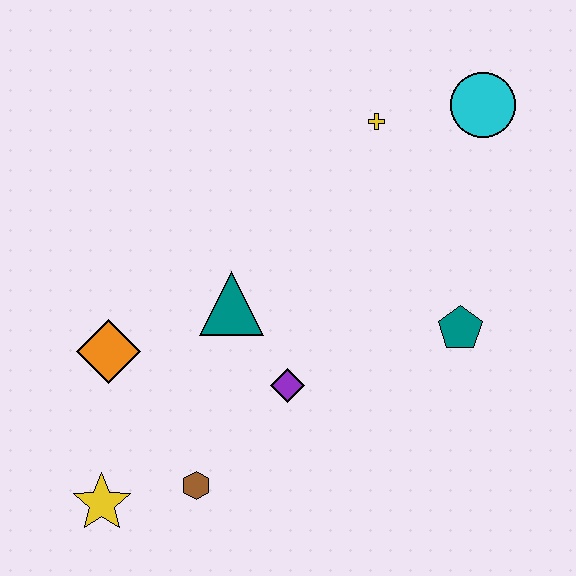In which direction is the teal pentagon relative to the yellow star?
The teal pentagon is to the right of the yellow star.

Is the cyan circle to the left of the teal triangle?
No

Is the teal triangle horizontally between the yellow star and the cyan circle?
Yes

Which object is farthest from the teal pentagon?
The yellow star is farthest from the teal pentagon.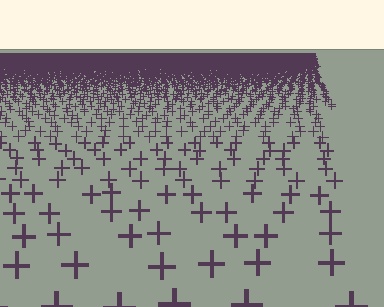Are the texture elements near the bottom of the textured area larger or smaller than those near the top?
Larger. Near the bottom, elements are closer to the viewer and appear at a bigger on-screen size.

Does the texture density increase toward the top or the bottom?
Density increases toward the top.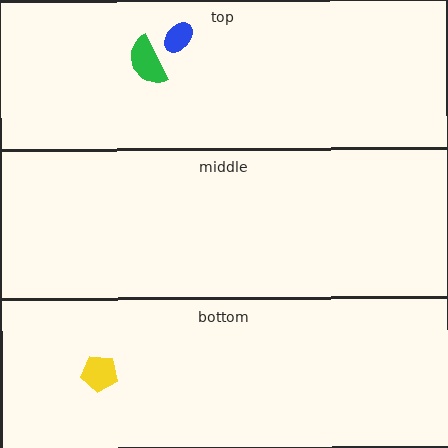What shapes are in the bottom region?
The yellow pentagon.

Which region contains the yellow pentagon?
The bottom region.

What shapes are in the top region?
The green semicircle, the blue ellipse.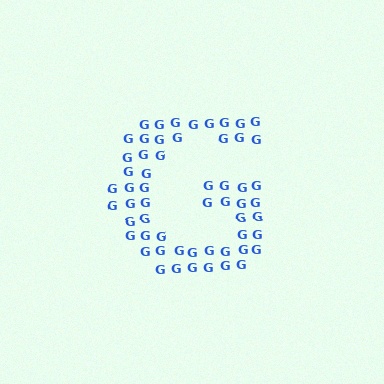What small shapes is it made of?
It is made of small letter G's.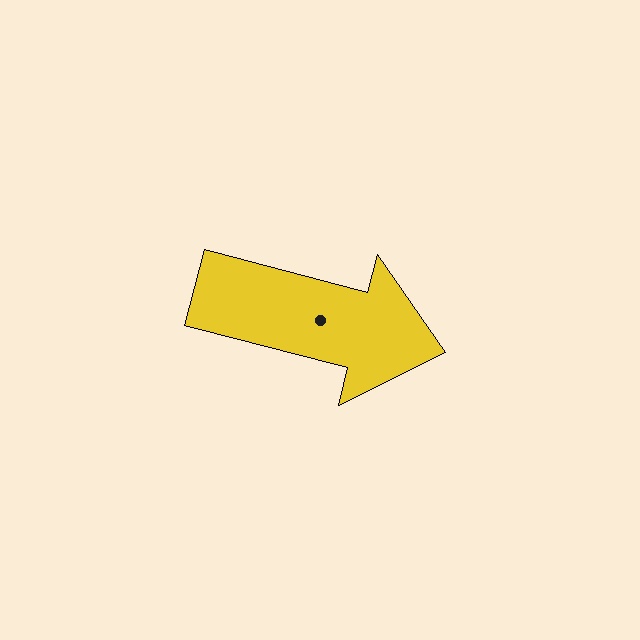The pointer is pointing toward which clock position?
Roughly 3 o'clock.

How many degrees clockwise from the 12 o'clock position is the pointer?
Approximately 105 degrees.